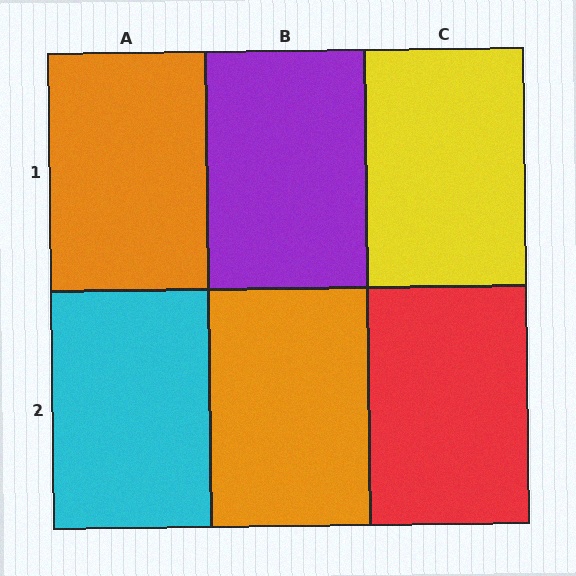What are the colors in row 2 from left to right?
Cyan, orange, red.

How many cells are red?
1 cell is red.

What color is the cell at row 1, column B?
Purple.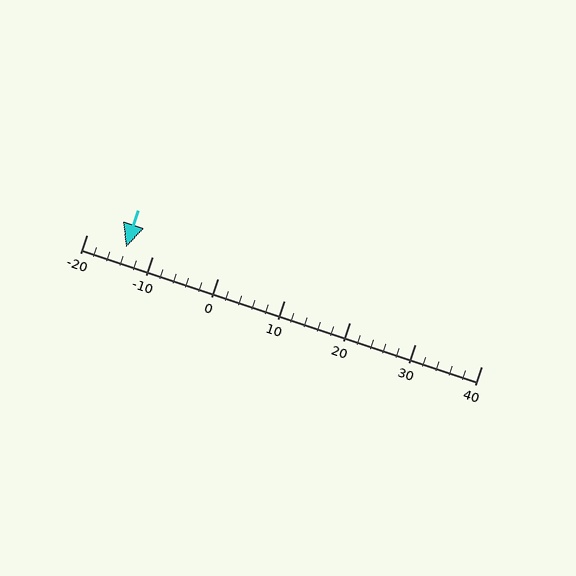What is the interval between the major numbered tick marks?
The major tick marks are spaced 10 units apart.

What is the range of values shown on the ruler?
The ruler shows values from -20 to 40.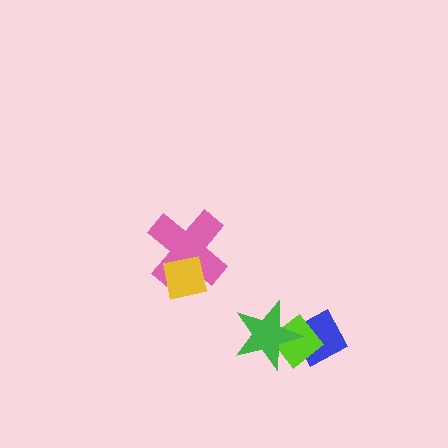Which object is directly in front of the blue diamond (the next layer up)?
The lime diamond is directly in front of the blue diamond.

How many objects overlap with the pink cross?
1 object overlaps with the pink cross.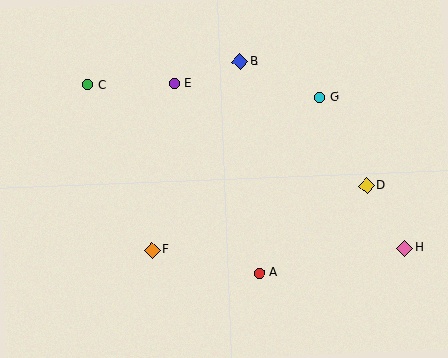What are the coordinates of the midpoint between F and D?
The midpoint between F and D is at (259, 218).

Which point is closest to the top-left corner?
Point C is closest to the top-left corner.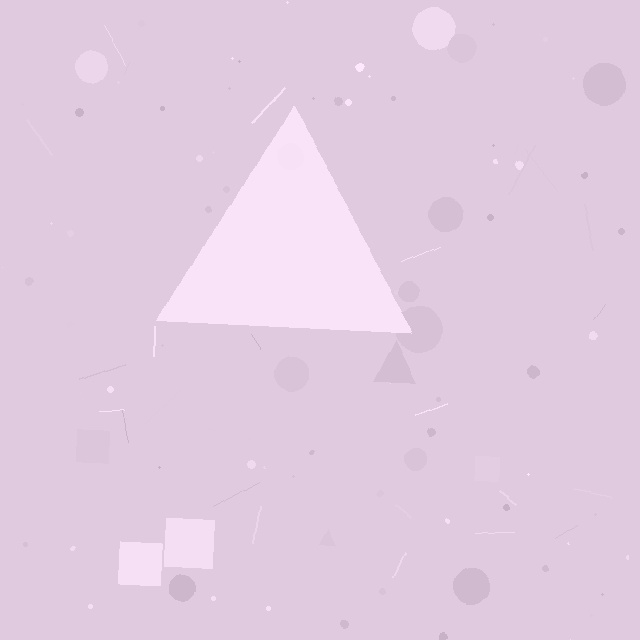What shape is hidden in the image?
A triangle is hidden in the image.